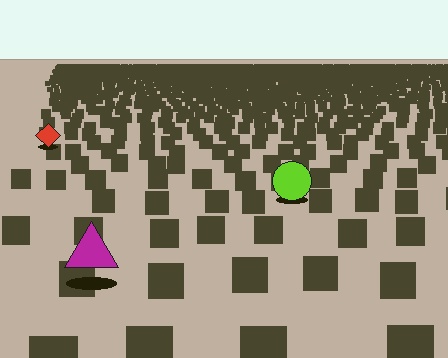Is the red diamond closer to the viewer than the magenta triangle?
No. The magenta triangle is closer — you can tell from the texture gradient: the ground texture is coarser near it.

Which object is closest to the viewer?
The magenta triangle is closest. The texture marks near it are larger and more spread out.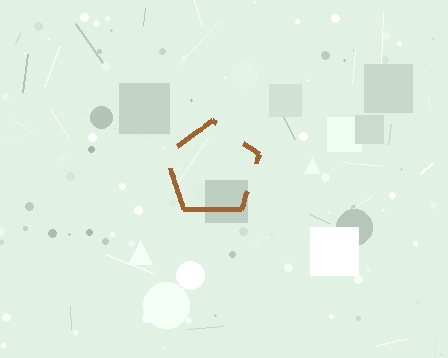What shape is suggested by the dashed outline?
The dashed outline suggests a pentagon.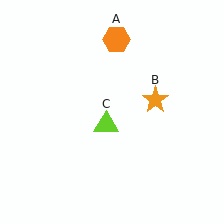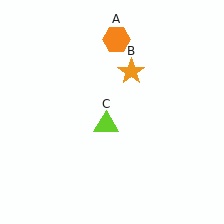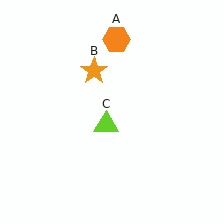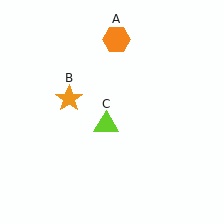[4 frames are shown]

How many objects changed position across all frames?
1 object changed position: orange star (object B).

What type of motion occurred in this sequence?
The orange star (object B) rotated counterclockwise around the center of the scene.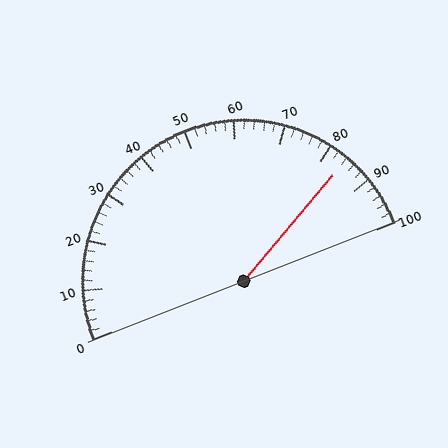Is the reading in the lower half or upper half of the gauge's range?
The reading is in the upper half of the range (0 to 100).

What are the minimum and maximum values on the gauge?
The gauge ranges from 0 to 100.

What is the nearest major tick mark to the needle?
The nearest major tick mark is 80.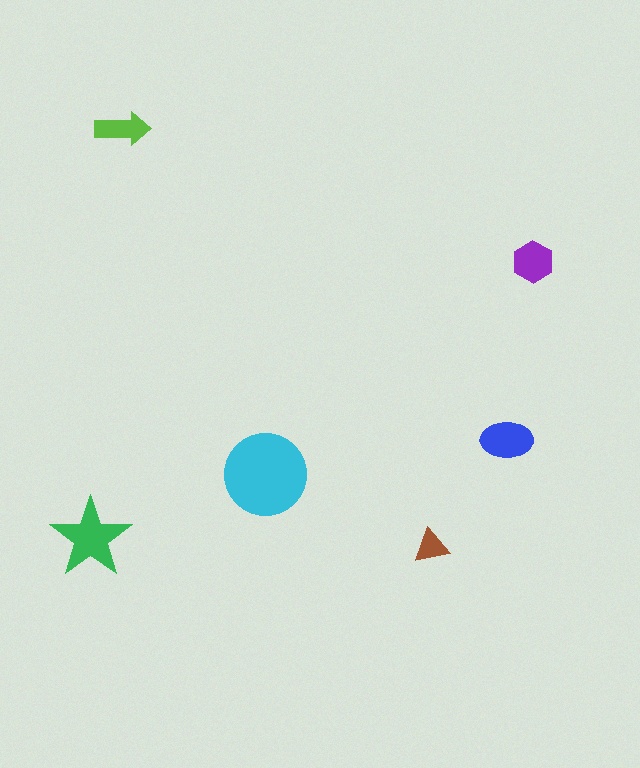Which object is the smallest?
The brown triangle.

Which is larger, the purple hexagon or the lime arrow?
The purple hexagon.